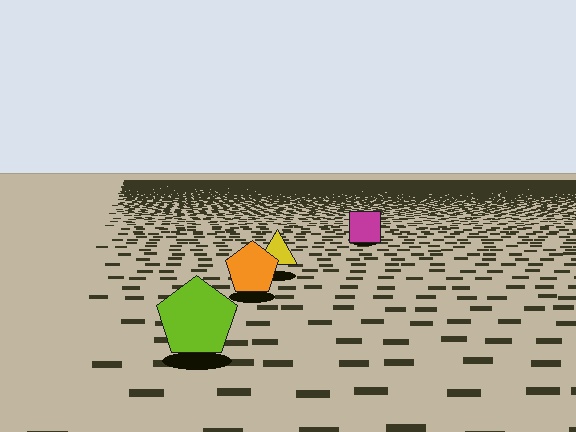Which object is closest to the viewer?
The lime pentagon is closest. The texture marks near it are larger and more spread out.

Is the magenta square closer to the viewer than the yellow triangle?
No. The yellow triangle is closer — you can tell from the texture gradient: the ground texture is coarser near it.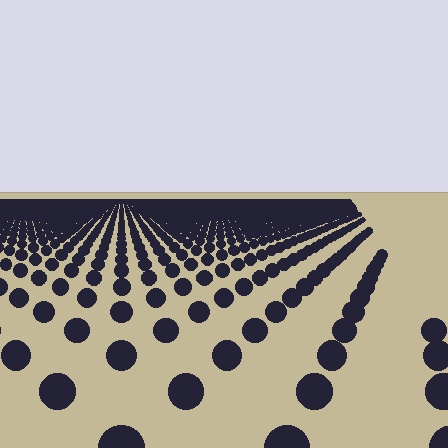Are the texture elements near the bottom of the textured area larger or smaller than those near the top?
Larger. Near the bottom, elements are closer to the viewer and appear at a bigger on-screen size.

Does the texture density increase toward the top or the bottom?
Density increases toward the top.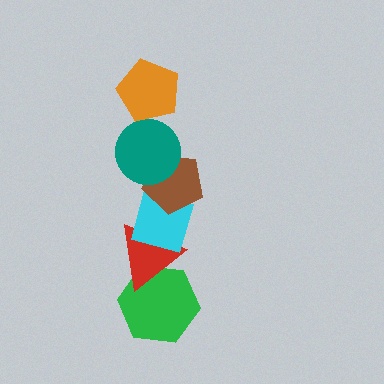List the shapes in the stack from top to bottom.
From top to bottom: the orange pentagon, the teal circle, the brown pentagon, the cyan diamond, the red triangle, the green hexagon.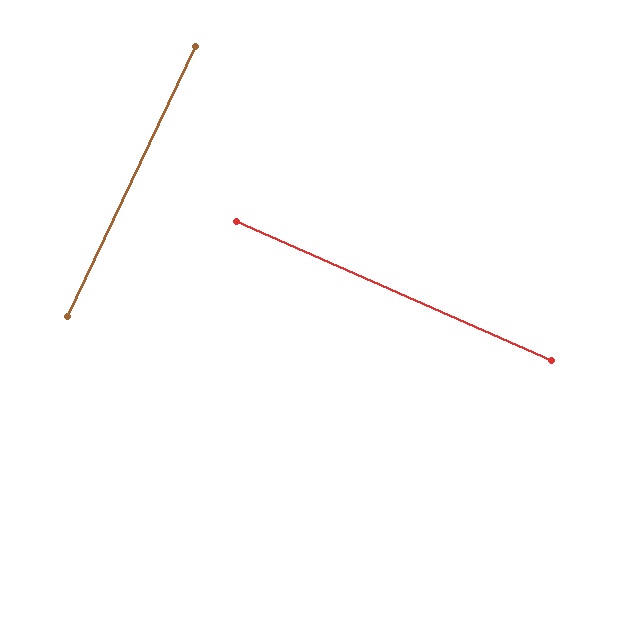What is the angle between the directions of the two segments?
Approximately 88 degrees.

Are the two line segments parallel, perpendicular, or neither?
Perpendicular — they meet at approximately 88°.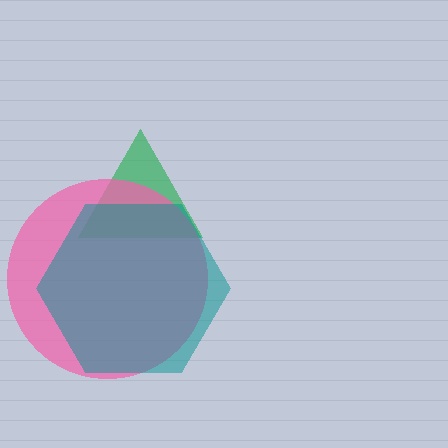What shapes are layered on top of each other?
The layered shapes are: a green triangle, a pink circle, a teal hexagon.